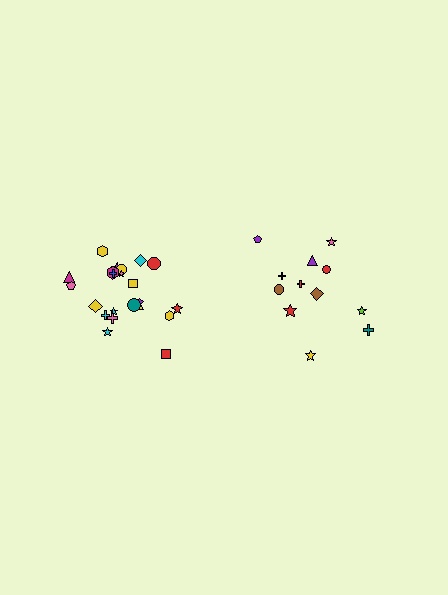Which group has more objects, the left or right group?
The left group.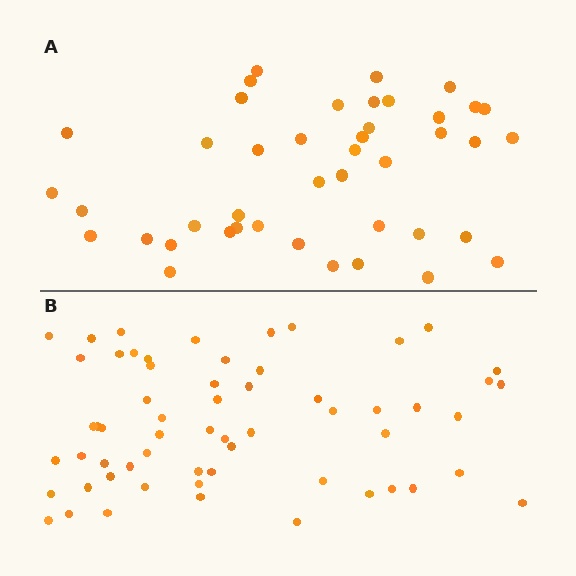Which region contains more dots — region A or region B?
Region B (the bottom region) has more dots.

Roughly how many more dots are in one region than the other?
Region B has approximately 15 more dots than region A.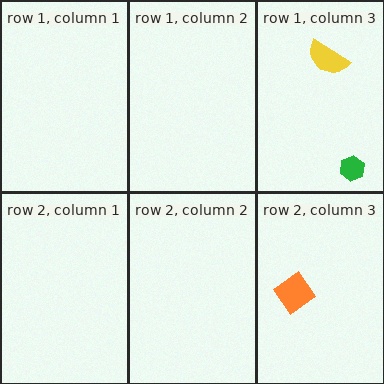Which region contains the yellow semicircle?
The row 1, column 3 region.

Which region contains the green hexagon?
The row 1, column 3 region.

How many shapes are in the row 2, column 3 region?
1.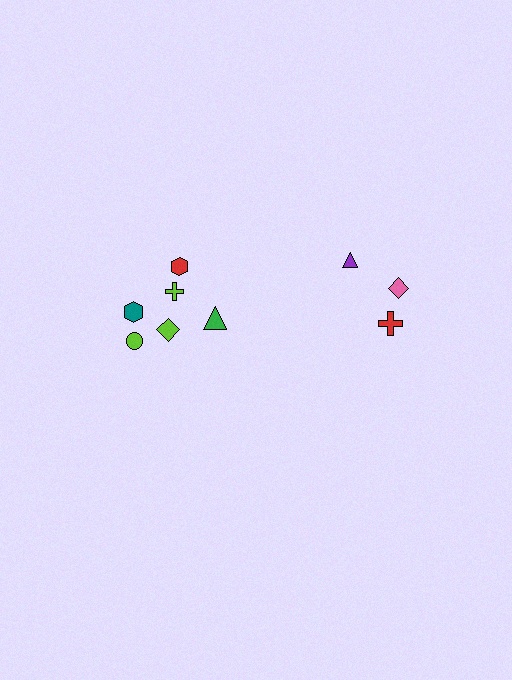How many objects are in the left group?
There are 6 objects.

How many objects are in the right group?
There are 3 objects.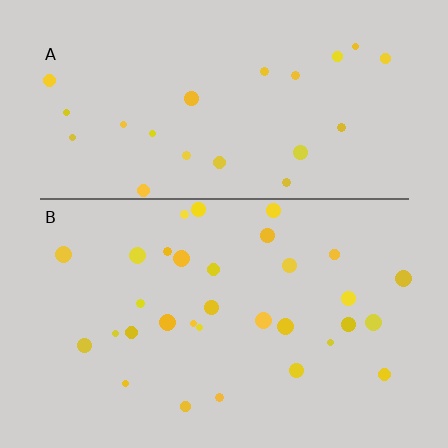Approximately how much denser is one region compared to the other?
Approximately 1.4× — region B over region A.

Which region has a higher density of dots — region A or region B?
B (the bottom).